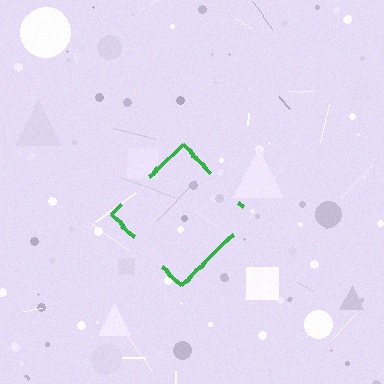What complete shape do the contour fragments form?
The contour fragments form a diamond.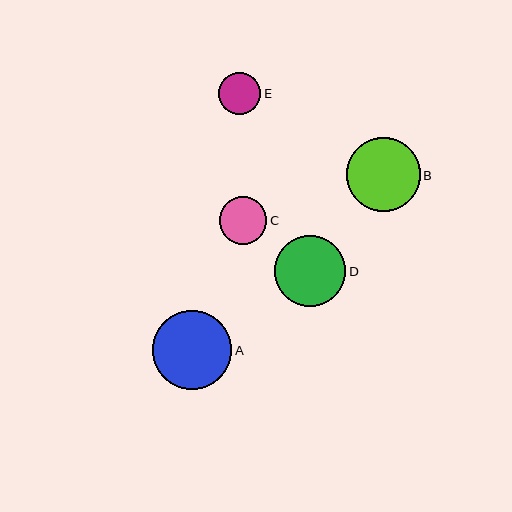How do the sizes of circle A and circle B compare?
Circle A and circle B are approximately the same size.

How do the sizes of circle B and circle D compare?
Circle B and circle D are approximately the same size.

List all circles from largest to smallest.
From largest to smallest: A, B, D, C, E.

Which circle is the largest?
Circle A is the largest with a size of approximately 79 pixels.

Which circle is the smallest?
Circle E is the smallest with a size of approximately 42 pixels.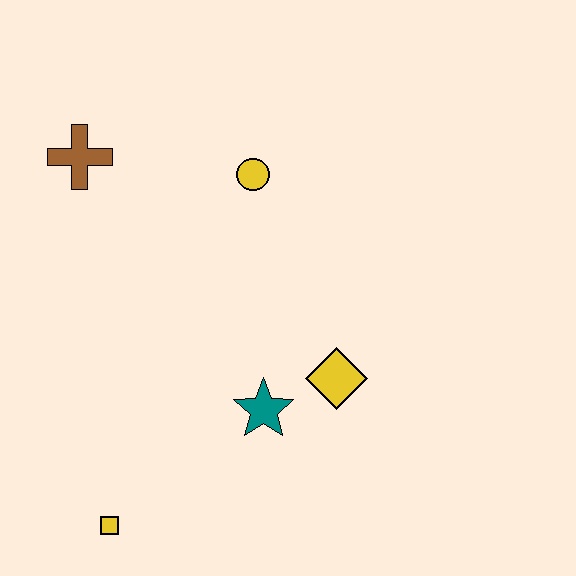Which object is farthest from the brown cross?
The yellow square is farthest from the brown cross.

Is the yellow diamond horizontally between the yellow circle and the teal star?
No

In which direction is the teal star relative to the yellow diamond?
The teal star is to the left of the yellow diamond.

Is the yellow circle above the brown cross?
No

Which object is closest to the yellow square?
The teal star is closest to the yellow square.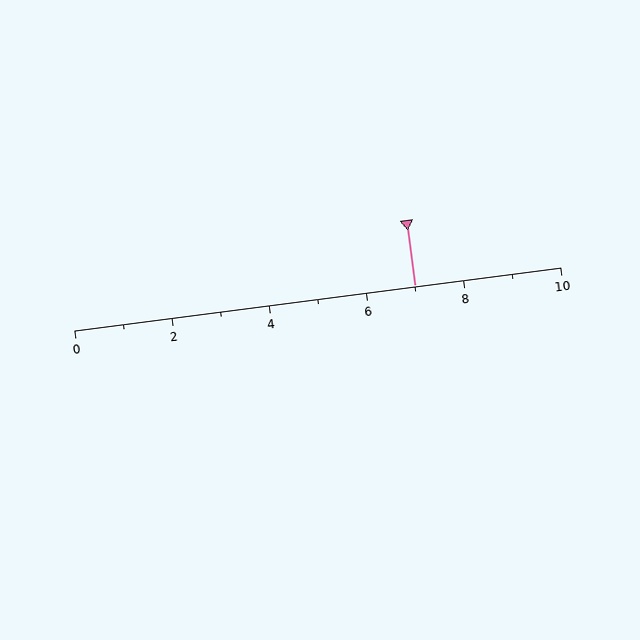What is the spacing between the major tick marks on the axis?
The major ticks are spaced 2 apart.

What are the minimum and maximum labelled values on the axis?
The axis runs from 0 to 10.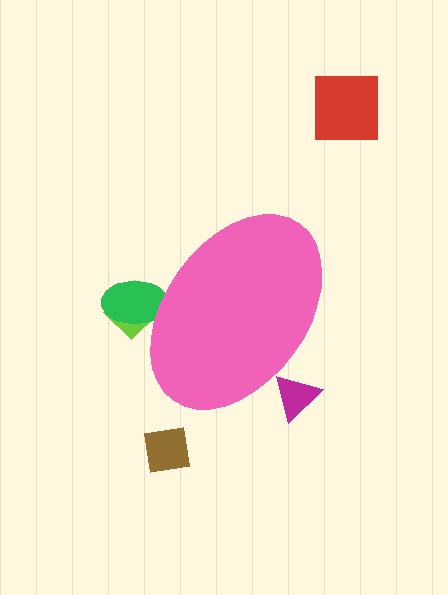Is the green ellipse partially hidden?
Yes, the green ellipse is partially hidden behind the pink ellipse.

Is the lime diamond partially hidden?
Yes, the lime diamond is partially hidden behind the pink ellipse.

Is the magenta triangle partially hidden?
Yes, the magenta triangle is partially hidden behind the pink ellipse.